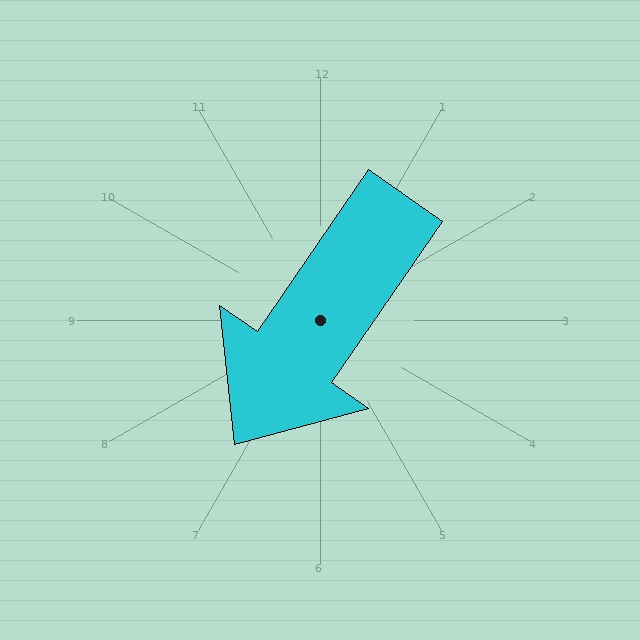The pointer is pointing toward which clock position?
Roughly 7 o'clock.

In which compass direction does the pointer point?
Southwest.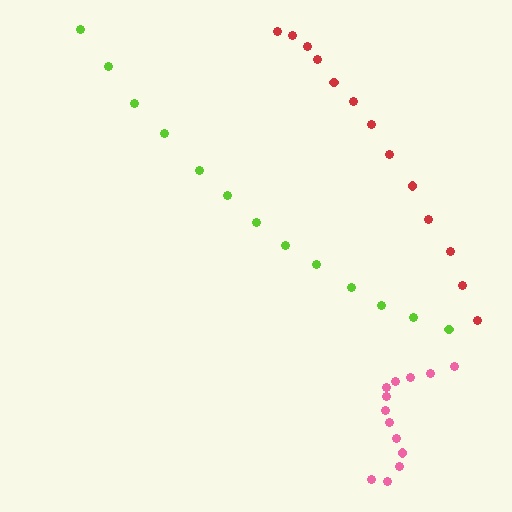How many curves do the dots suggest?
There are 3 distinct paths.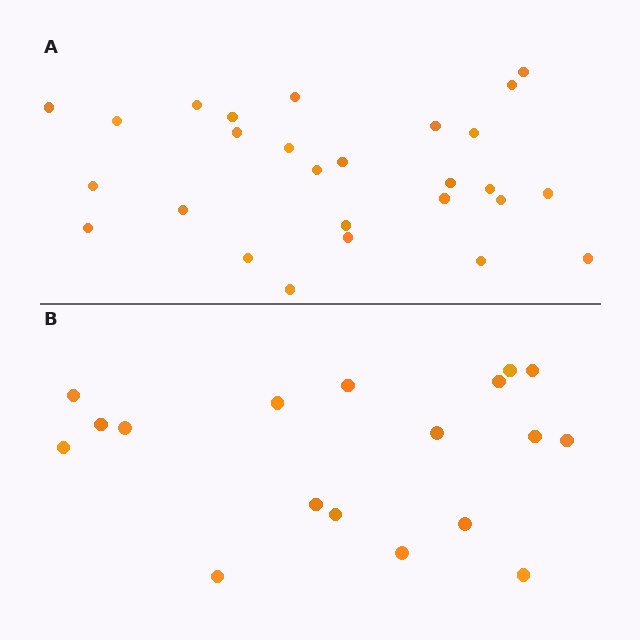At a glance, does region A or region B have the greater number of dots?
Region A (the top region) has more dots.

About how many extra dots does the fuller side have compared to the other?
Region A has roughly 8 or so more dots than region B.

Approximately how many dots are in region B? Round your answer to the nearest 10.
About 20 dots. (The exact count is 18, which rounds to 20.)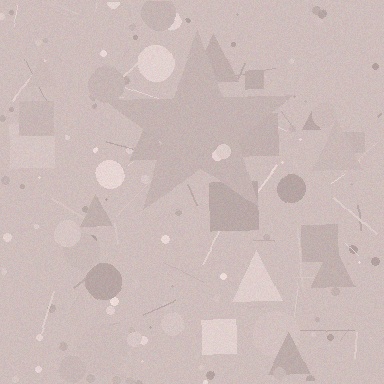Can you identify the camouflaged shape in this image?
The camouflaged shape is a star.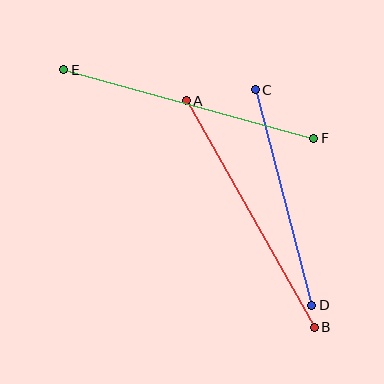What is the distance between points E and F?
The distance is approximately 259 pixels.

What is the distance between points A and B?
The distance is approximately 260 pixels.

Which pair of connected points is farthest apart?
Points A and B are farthest apart.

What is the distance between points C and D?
The distance is approximately 223 pixels.